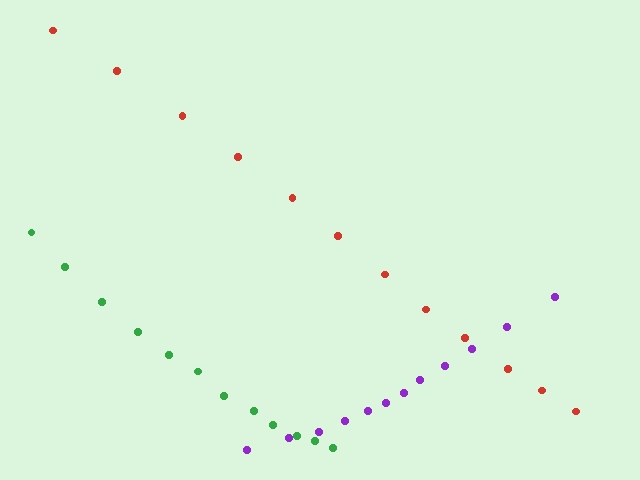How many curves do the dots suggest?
There are 3 distinct paths.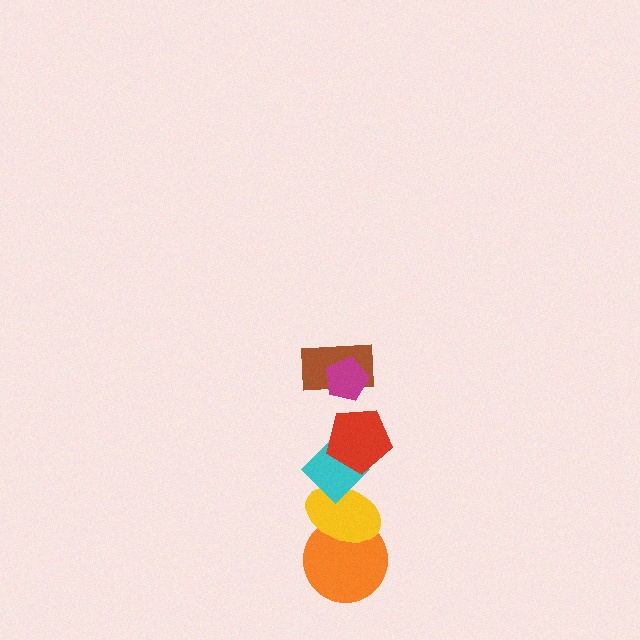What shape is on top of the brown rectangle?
The magenta pentagon is on top of the brown rectangle.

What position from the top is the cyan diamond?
The cyan diamond is 4th from the top.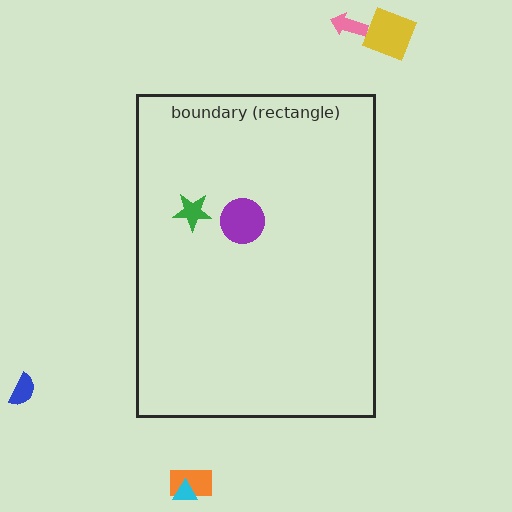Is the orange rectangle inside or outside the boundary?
Outside.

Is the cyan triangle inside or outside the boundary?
Outside.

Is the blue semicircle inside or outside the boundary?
Outside.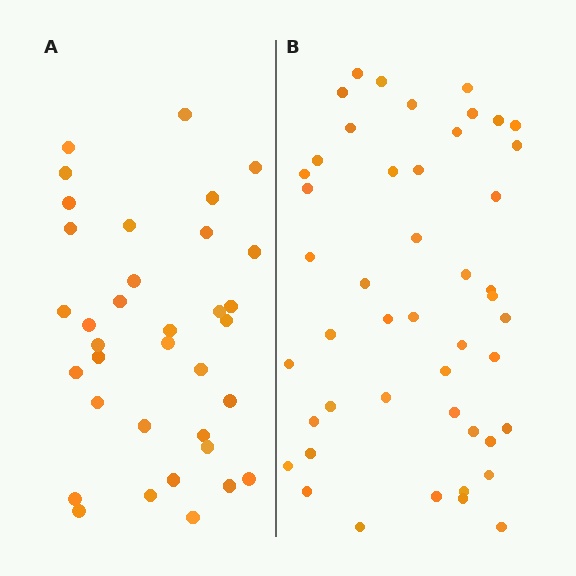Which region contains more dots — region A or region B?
Region B (the right region) has more dots.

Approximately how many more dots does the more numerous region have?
Region B has roughly 12 or so more dots than region A.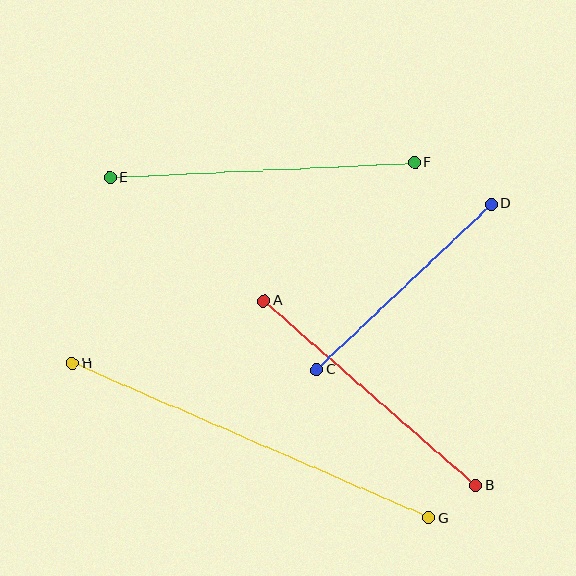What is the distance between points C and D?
The distance is approximately 241 pixels.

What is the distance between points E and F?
The distance is approximately 305 pixels.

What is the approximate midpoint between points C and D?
The midpoint is at approximately (404, 287) pixels.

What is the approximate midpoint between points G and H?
The midpoint is at approximately (250, 441) pixels.